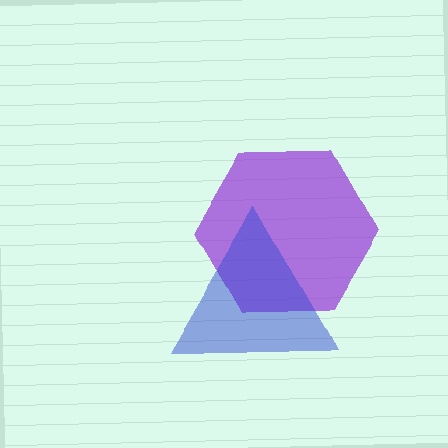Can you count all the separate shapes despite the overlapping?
Yes, there are 2 separate shapes.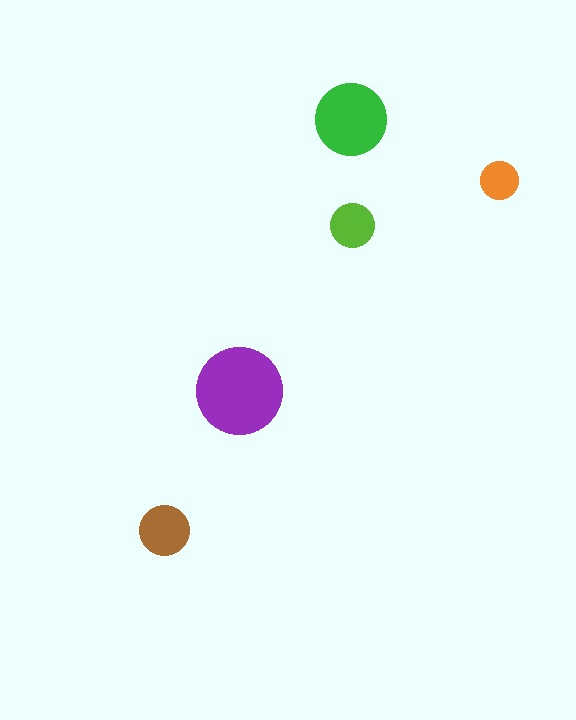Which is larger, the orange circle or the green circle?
The green one.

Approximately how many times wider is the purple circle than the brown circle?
About 1.5 times wider.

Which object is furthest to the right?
The orange circle is rightmost.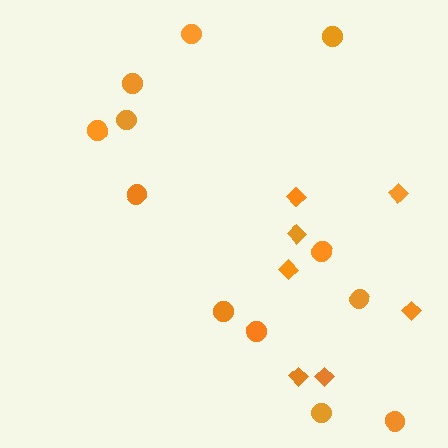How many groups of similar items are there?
There are 2 groups: one group of diamonds (7) and one group of circles (12).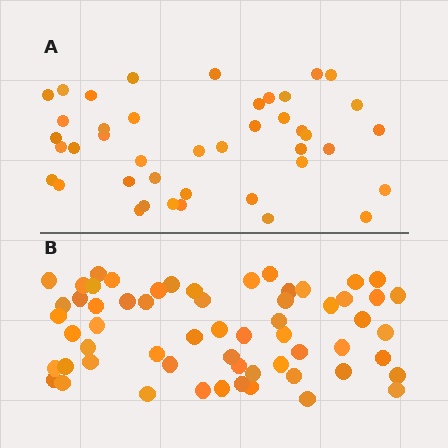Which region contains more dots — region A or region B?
Region B (the bottom region) has more dots.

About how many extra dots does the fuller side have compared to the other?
Region B has approximately 20 more dots than region A.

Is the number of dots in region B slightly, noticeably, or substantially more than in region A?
Region B has noticeably more, but not dramatically so. The ratio is roughly 1.4 to 1.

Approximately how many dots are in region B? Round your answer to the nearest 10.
About 60 dots.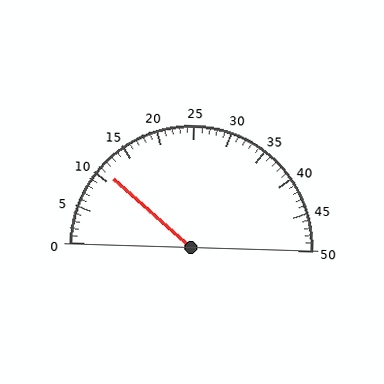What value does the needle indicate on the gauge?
The needle indicates approximately 11.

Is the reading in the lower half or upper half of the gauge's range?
The reading is in the lower half of the range (0 to 50).